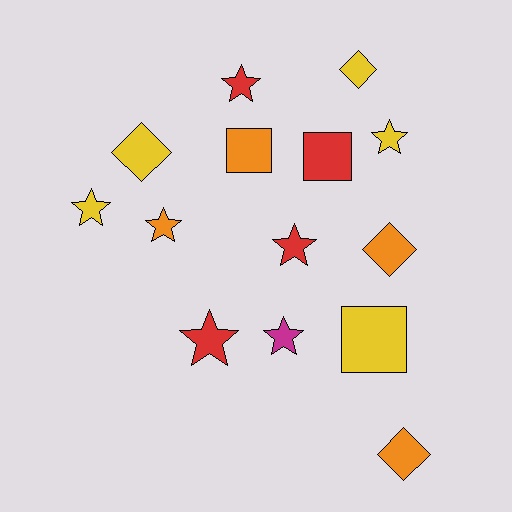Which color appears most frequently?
Yellow, with 5 objects.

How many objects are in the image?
There are 14 objects.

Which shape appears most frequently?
Star, with 7 objects.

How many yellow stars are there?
There are 2 yellow stars.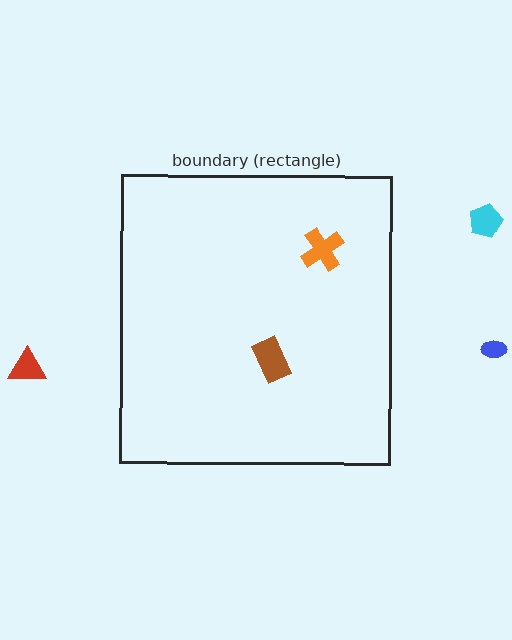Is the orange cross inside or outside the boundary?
Inside.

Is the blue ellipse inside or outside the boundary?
Outside.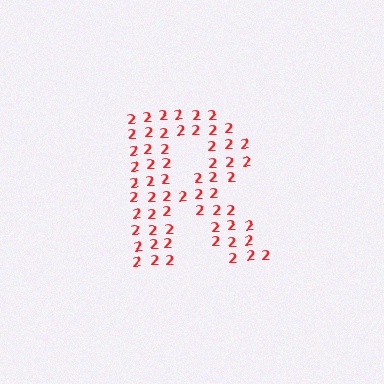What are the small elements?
The small elements are digit 2's.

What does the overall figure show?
The overall figure shows the letter R.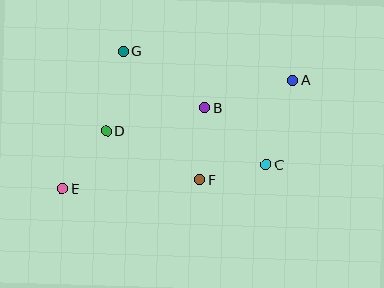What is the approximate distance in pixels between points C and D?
The distance between C and D is approximately 163 pixels.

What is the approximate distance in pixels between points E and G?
The distance between E and G is approximately 150 pixels.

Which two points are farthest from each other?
Points A and E are farthest from each other.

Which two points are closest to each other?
Points C and F are closest to each other.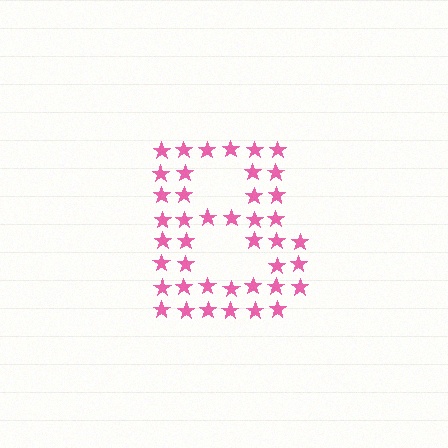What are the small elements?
The small elements are stars.